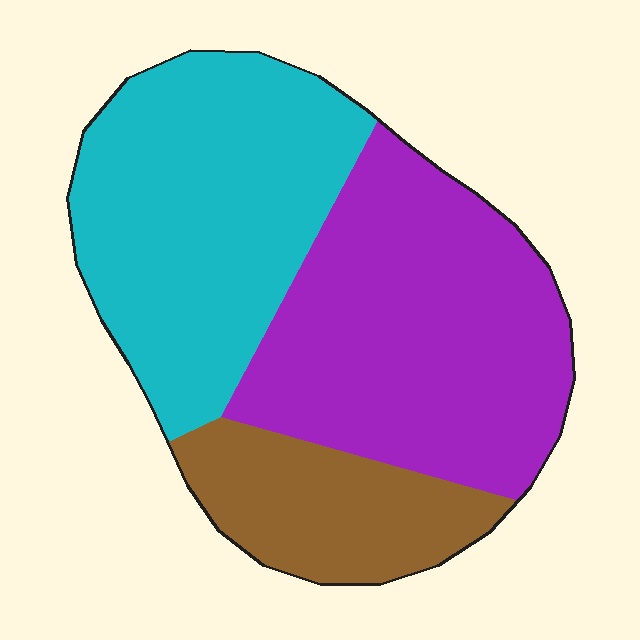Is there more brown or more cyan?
Cyan.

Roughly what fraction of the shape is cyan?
Cyan covers around 40% of the shape.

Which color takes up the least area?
Brown, at roughly 20%.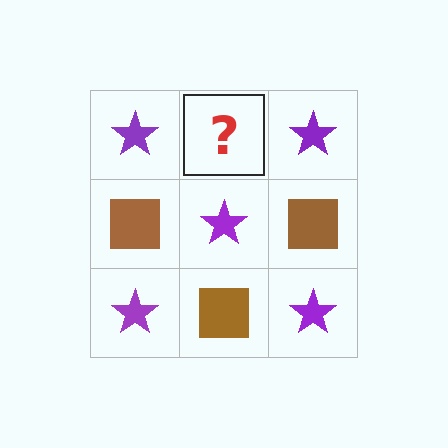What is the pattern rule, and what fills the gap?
The rule is that it alternates purple star and brown square in a checkerboard pattern. The gap should be filled with a brown square.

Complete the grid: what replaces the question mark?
The question mark should be replaced with a brown square.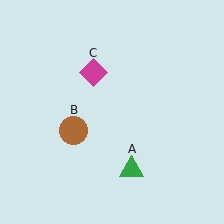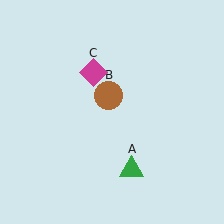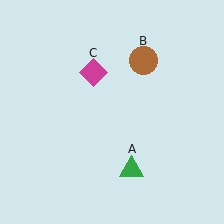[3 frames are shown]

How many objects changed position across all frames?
1 object changed position: brown circle (object B).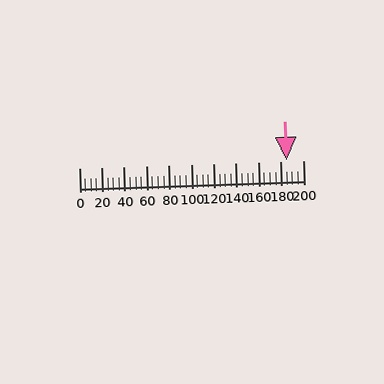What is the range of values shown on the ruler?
The ruler shows values from 0 to 200.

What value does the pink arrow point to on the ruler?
The pink arrow points to approximately 185.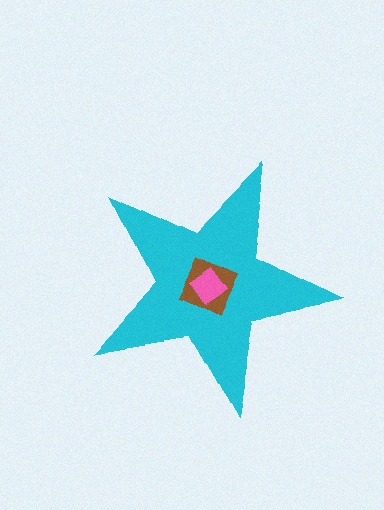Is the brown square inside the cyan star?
Yes.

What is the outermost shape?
The cyan star.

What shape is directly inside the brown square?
The pink diamond.